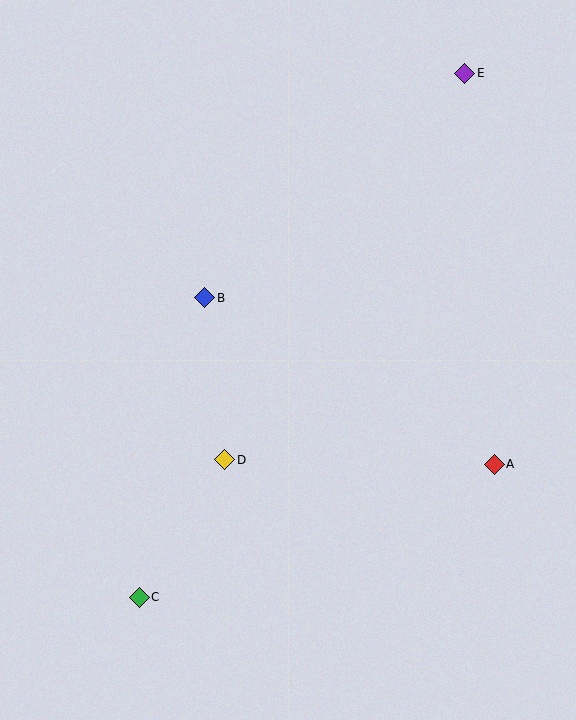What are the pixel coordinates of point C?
Point C is at (139, 597).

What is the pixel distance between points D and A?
The distance between D and A is 270 pixels.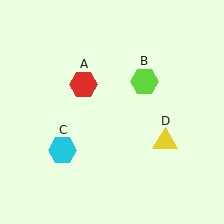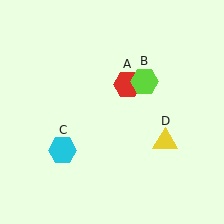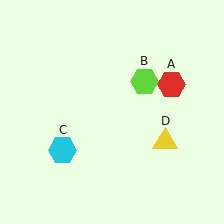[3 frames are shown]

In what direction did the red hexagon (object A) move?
The red hexagon (object A) moved right.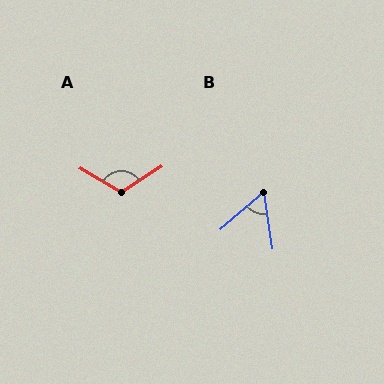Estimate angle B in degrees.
Approximately 58 degrees.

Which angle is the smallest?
B, at approximately 58 degrees.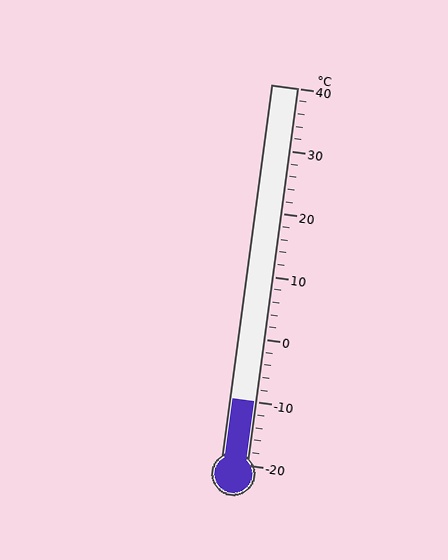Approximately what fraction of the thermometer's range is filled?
The thermometer is filled to approximately 15% of its range.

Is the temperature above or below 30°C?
The temperature is below 30°C.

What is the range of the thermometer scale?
The thermometer scale ranges from -20°C to 40°C.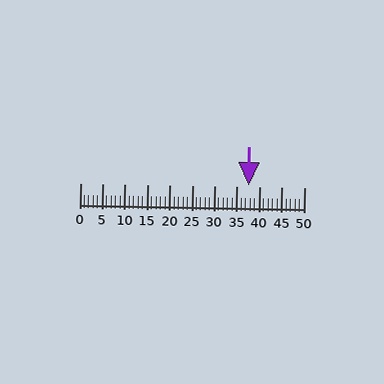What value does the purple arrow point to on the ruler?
The purple arrow points to approximately 38.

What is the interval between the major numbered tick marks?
The major tick marks are spaced 5 units apart.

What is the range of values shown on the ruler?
The ruler shows values from 0 to 50.